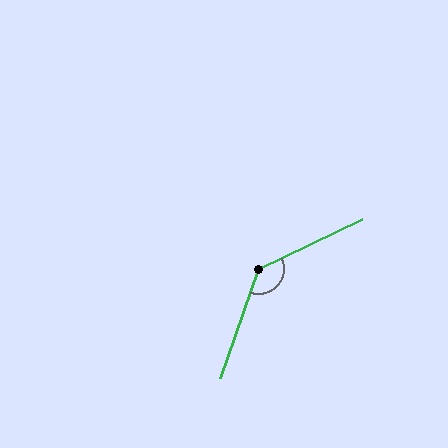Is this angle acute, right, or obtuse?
It is obtuse.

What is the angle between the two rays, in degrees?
Approximately 134 degrees.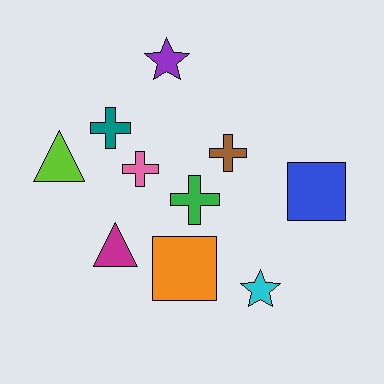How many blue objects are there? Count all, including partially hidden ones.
There is 1 blue object.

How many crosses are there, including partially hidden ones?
There are 4 crosses.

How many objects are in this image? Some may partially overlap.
There are 10 objects.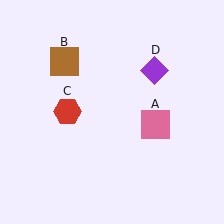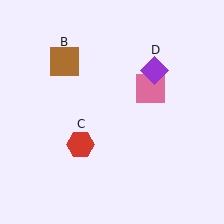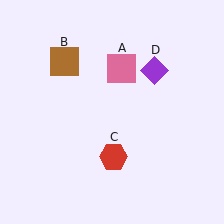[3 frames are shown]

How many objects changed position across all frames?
2 objects changed position: pink square (object A), red hexagon (object C).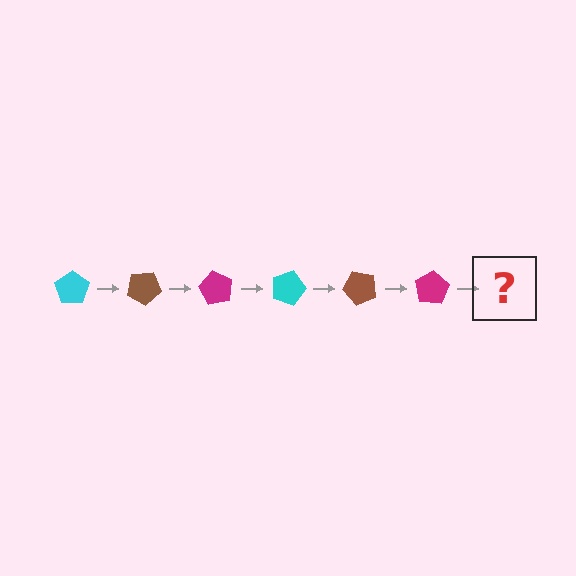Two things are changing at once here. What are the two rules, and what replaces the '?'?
The two rules are that it rotates 30 degrees each step and the color cycles through cyan, brown, and magenta. The '?' should be a cyan pentagon, rotated 180 degrees from the start.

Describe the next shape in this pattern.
It should be a cyan pentagon, rotated 180 degrees from the start.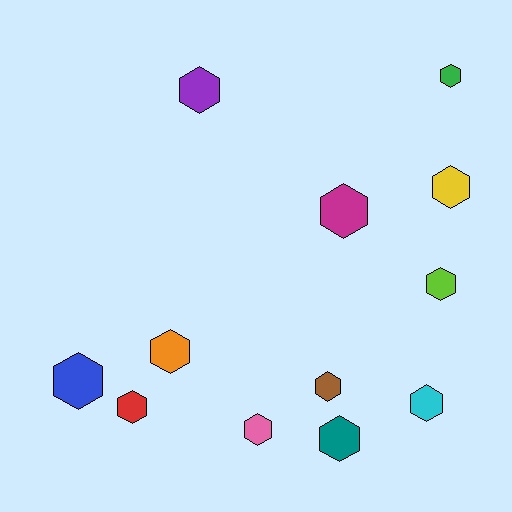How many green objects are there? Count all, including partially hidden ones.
There is 1 green object.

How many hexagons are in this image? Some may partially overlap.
There are 12 hexagons.